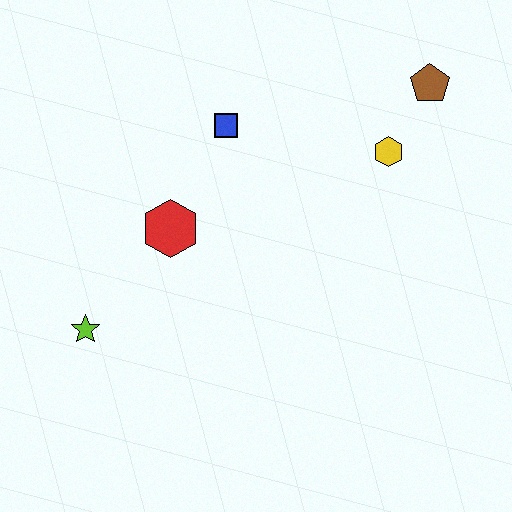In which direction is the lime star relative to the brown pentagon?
The lime star is to the left of the brown pentagon.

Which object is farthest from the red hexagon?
The brown pentagon is farthest from the red hexagon.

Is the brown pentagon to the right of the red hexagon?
Yes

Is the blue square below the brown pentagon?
Yes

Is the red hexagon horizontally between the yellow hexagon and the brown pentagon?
No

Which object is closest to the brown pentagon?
The yellow hexagon is closest to the brown pentagon.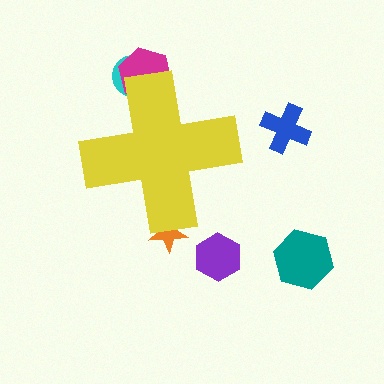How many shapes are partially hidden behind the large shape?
3 shapes are partially hidden.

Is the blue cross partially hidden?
No, the blue cross is fully visible.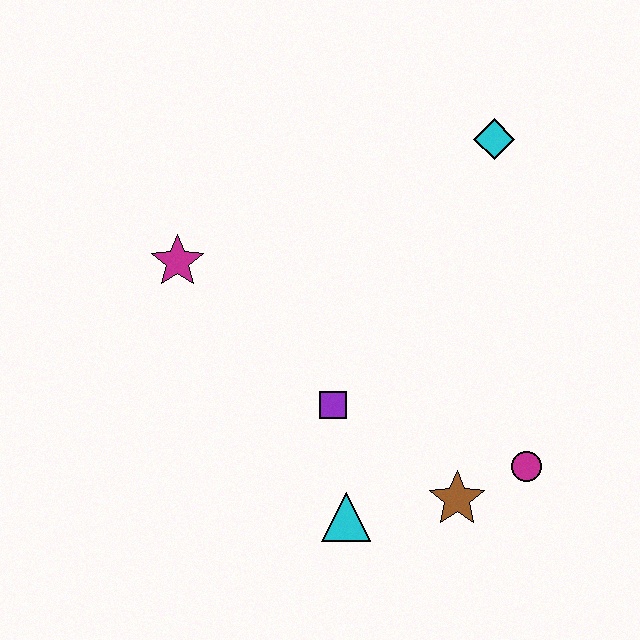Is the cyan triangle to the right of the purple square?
Yes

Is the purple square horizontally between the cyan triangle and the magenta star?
Yes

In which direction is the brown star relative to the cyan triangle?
The brown star is to the right of the cyan triangle.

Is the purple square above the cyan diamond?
No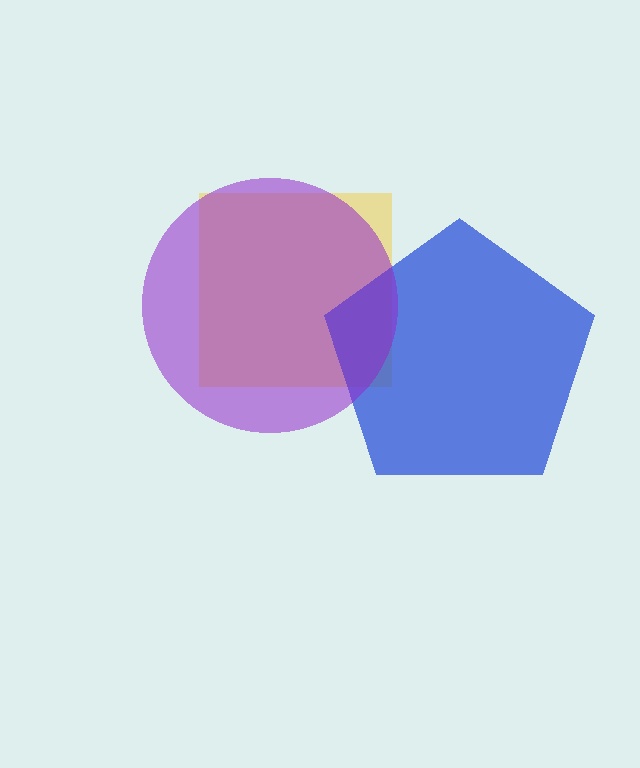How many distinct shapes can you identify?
There are 3 distinct shapes: a yellow square, a blue pentagon, a purple circle.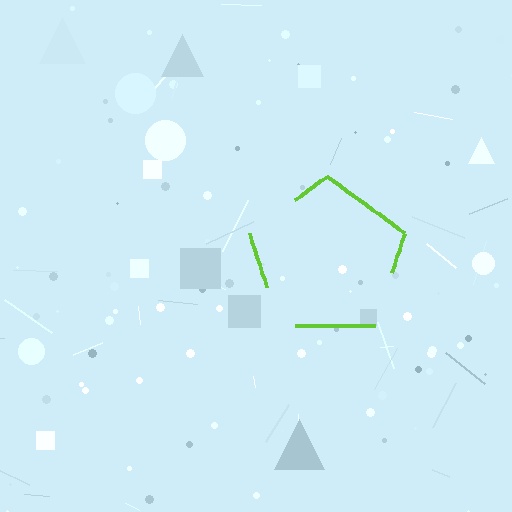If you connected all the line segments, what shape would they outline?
They would outline a pentagon.